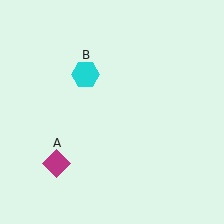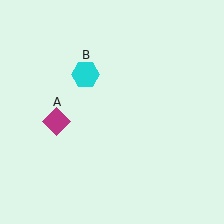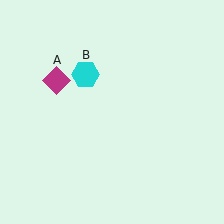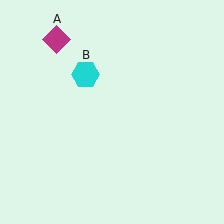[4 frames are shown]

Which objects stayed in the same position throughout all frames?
Cyan hexagon (object B) remained stationary.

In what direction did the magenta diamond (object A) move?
The magenta diamond (object A) moved up.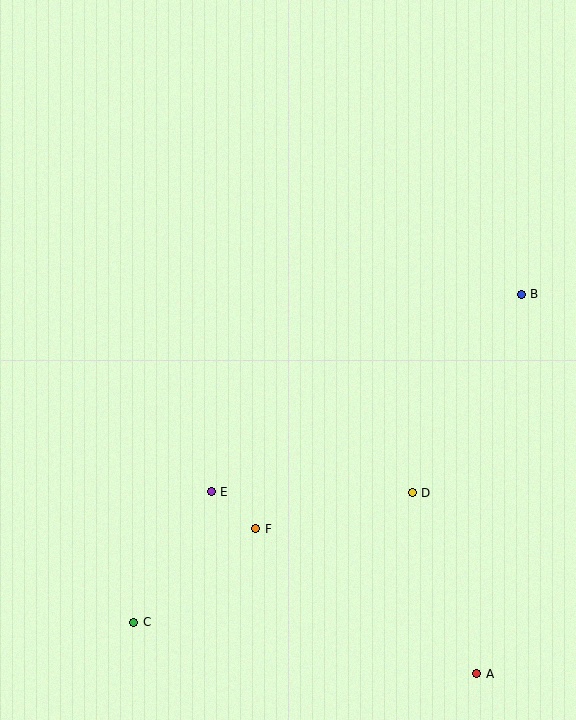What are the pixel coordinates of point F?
Point F is at (256, 529).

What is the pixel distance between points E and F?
The distance between E and F is 58 pixels.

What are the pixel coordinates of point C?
Point C is at (134, 622).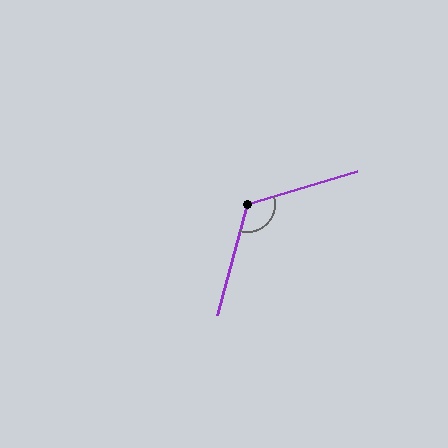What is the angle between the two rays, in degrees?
Approximately 122 degrees.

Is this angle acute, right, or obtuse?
It is obtuse.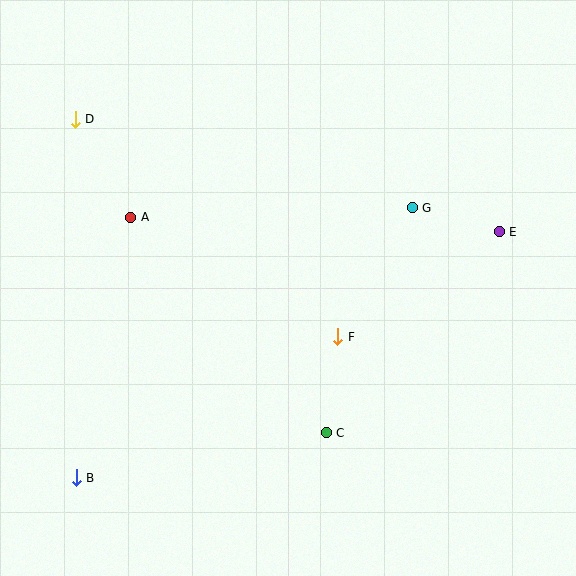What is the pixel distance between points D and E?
The distance between D and E is 438 pixels.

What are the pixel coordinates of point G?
Point G is at (412, 208).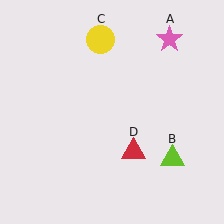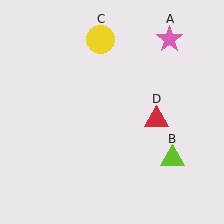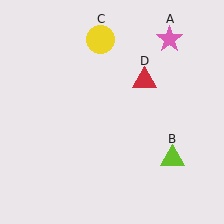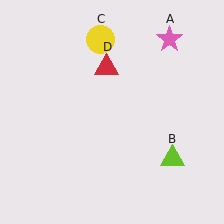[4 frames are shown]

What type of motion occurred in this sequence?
The red triangle (object D) rotated counterclockwise around the center of the scene.